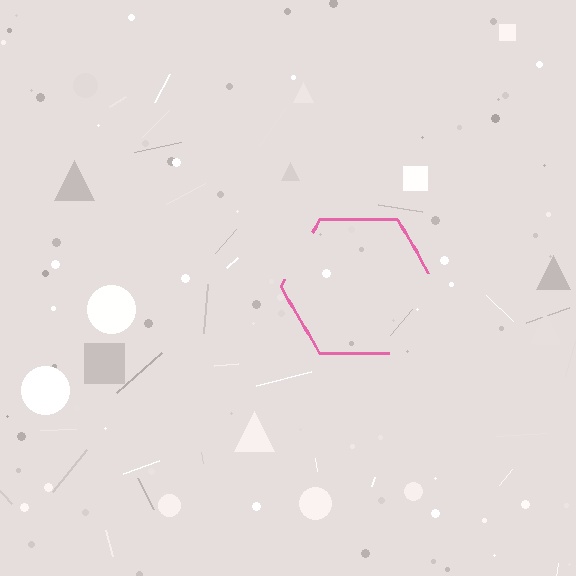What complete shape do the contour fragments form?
The contour fragments form a hexagon.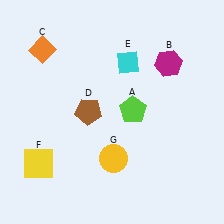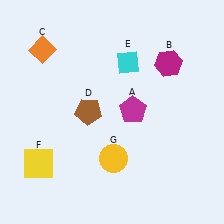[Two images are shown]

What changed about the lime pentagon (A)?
In Image 1, A is lime. In Image 2, it changed to magenta.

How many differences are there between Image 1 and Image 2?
There is 1 difference between the two images.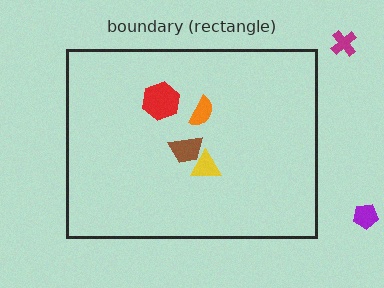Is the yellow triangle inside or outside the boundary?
Inside.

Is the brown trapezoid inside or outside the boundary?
Inside.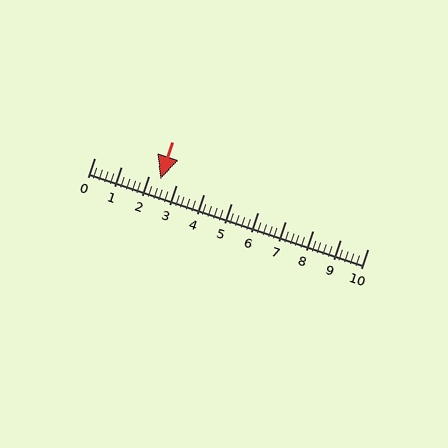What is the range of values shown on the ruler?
The ruler shows values from 0 to 10.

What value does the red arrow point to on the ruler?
The red arrow points to approximately 2.4.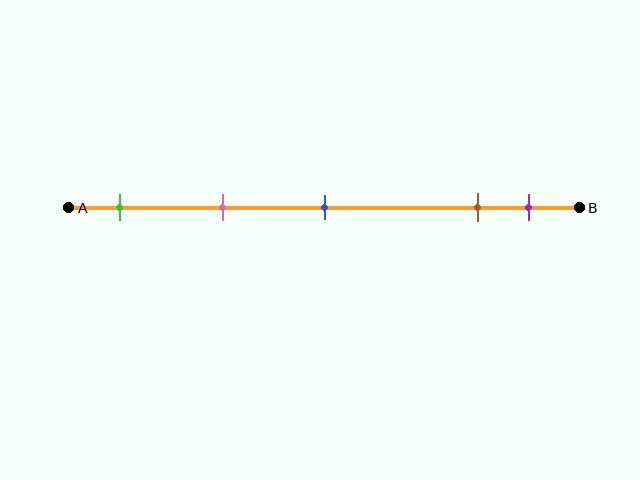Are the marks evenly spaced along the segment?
No, the marks are not evenly spaced.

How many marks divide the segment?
There are 5 marks dividing the segment.